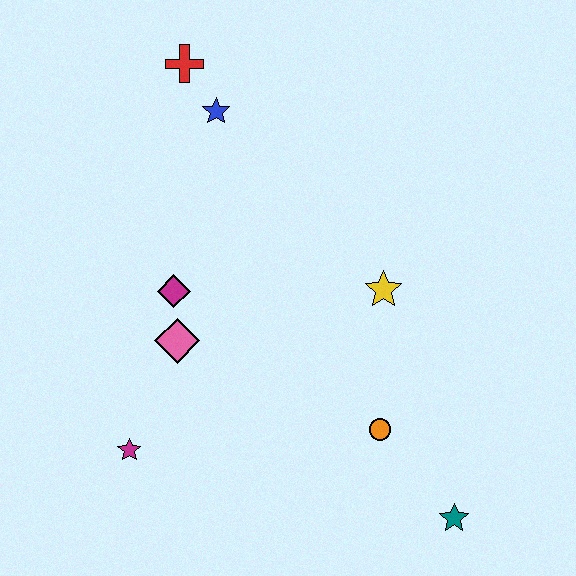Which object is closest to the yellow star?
The orange circle is closest to the yellow star.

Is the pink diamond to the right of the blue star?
No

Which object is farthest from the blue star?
The teal star is farthest from the blue star.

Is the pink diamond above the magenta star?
Yes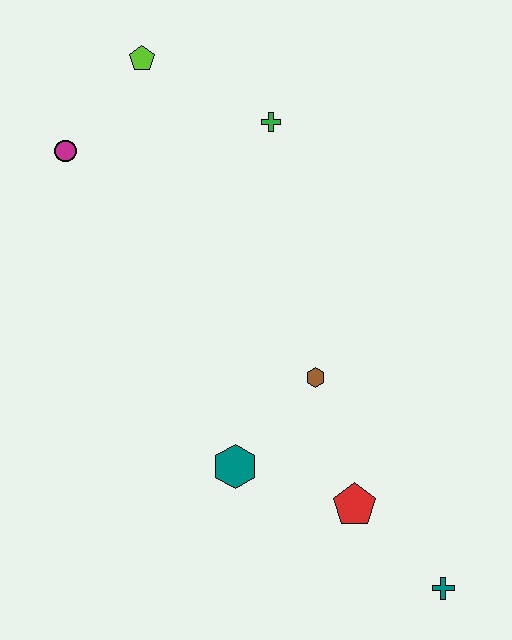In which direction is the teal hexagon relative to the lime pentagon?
The teal hexagon is below the lime pentagon.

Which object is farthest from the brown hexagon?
The lime pentagon is farthest from the brown hexagon.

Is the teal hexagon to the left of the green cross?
Yes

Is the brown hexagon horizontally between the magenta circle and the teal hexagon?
No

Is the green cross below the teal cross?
No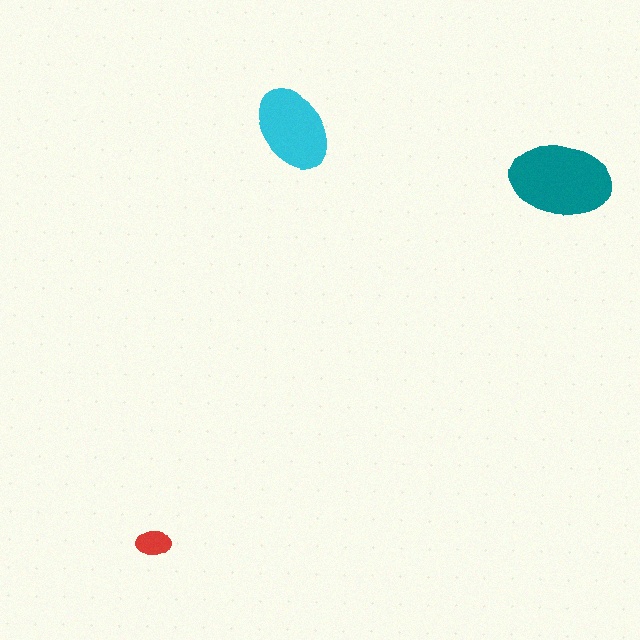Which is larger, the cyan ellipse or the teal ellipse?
The teal one.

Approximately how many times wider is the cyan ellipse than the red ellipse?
About 2.5 times wider.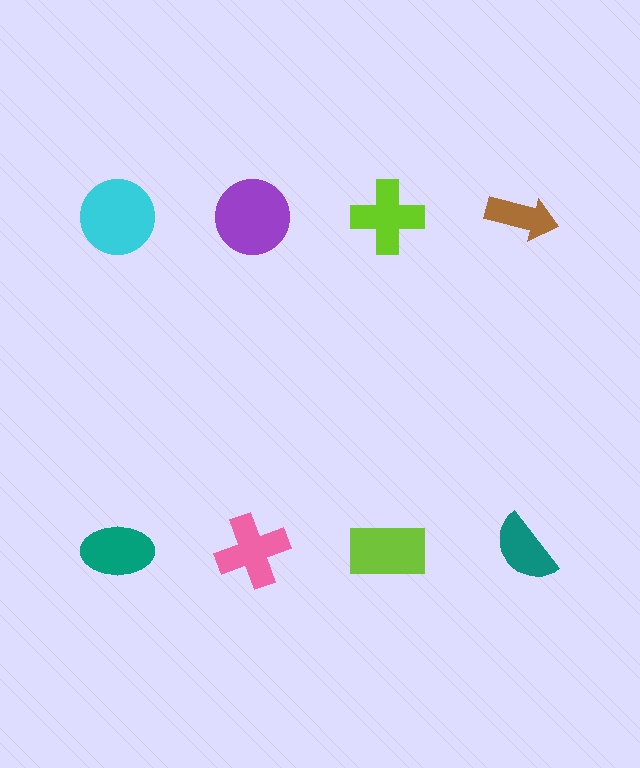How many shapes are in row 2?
4 shapes.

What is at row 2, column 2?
A pink cross.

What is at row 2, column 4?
A teal semicircle.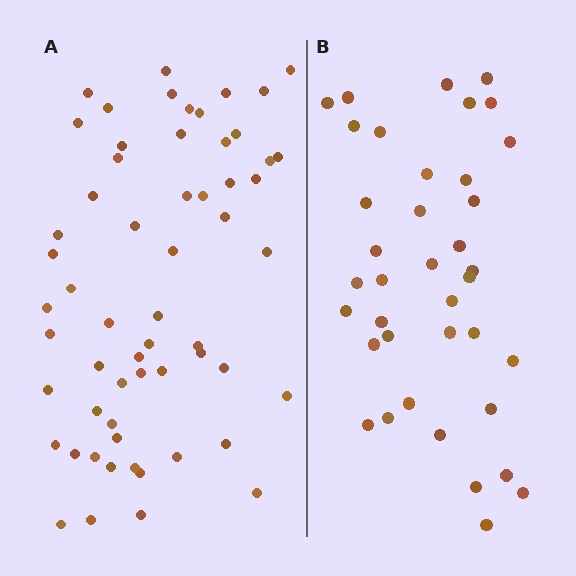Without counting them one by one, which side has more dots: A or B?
Region A (the left region) has more dots.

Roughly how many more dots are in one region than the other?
Region A has approximately 20 more dots than region B.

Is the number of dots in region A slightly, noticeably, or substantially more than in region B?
Region A has substantially more. The ratio is roughly 1.6 to 1.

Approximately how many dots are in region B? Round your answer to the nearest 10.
About 40 dots. (The exact count is 38, which rounds to 40.)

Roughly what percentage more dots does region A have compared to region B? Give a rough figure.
About 55% more.